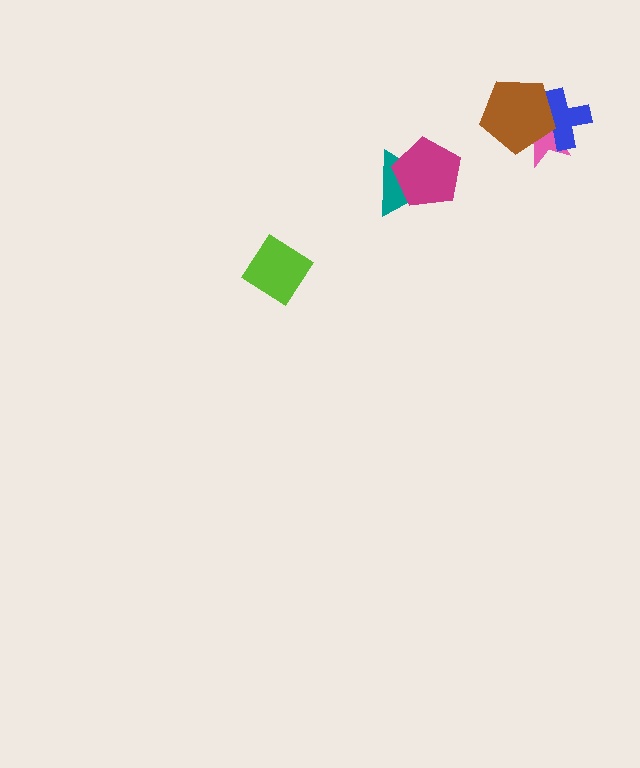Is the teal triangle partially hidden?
Yes, it is partially covered by another shape.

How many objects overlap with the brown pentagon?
2 objects overlap with the brown pentagon.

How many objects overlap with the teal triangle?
1 object overlaps with the teal triangle.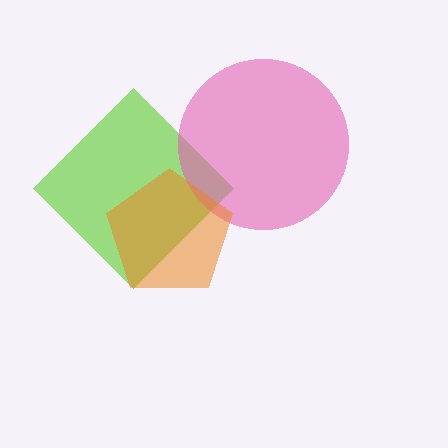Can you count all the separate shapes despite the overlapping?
Yes, there are 3 separate shapes.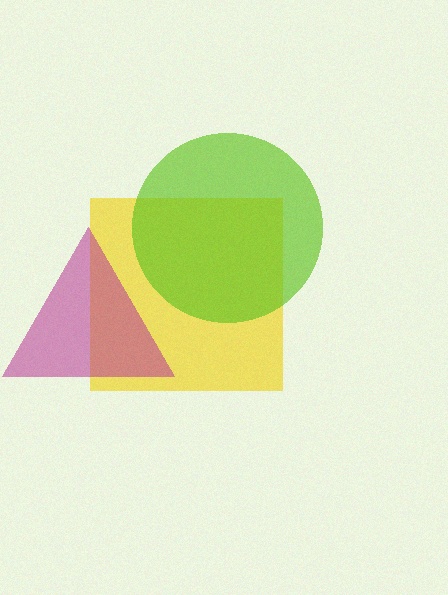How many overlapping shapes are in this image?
There are 3 overlapping shapes in the image.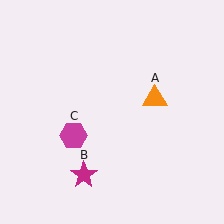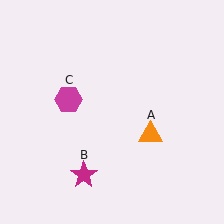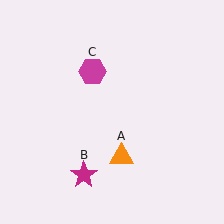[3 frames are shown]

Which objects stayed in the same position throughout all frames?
Magenta star (object B) remained stationary.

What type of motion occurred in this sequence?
The orange triangle (object A), magenta hexagon (object C) rotated clockwise around the center of the scene.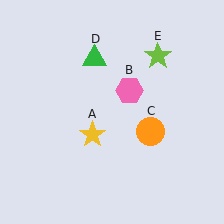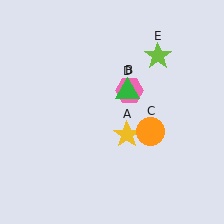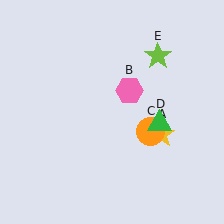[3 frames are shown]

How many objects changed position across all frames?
2 objects changed position: yellow star (object A), green triangle (object D).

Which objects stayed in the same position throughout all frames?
Pink hexagon (object B) and orange circle (object C) and lime star (object E) remained stationary.